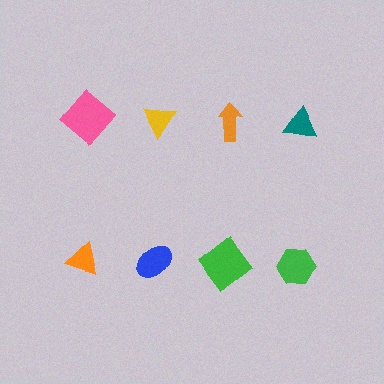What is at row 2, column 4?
A green hexagon.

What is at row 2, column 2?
A blue ellipse.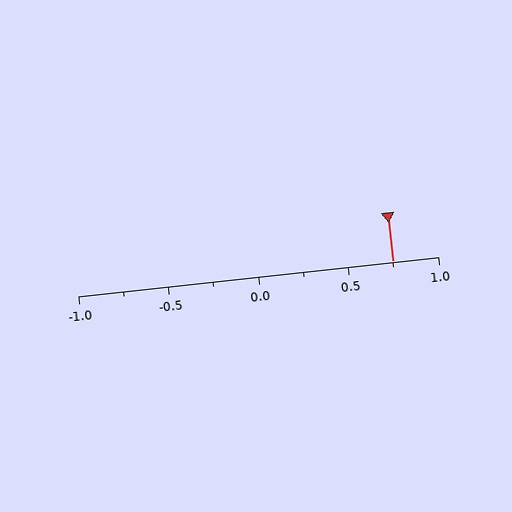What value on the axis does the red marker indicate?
The marker indicates approximately 0.75.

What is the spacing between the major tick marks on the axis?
The major ticks are spaced 0.5 apart.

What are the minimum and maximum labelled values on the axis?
The axis runs from -1.0 to 1.0.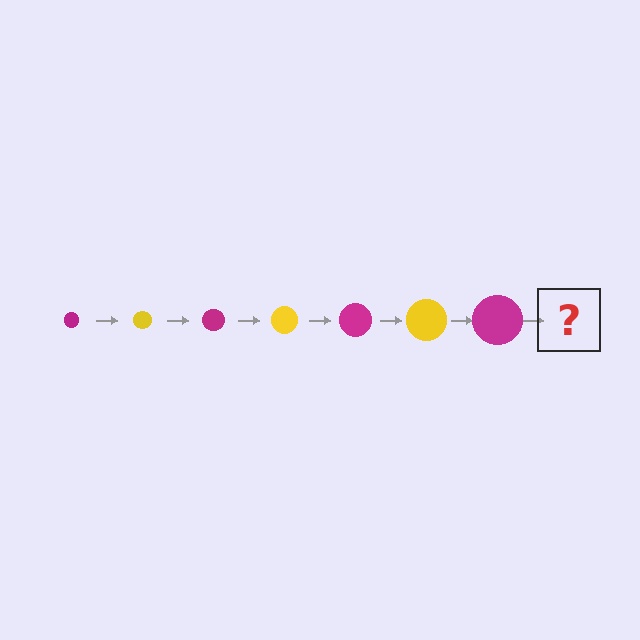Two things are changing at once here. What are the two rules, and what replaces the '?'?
The two rules are that the circle grows larger each step and the color cycles through magenta and yellow. The '?' should be a yellow circle, larger than the previous one.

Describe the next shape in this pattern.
It should be a yellow circle, larger than the previous one.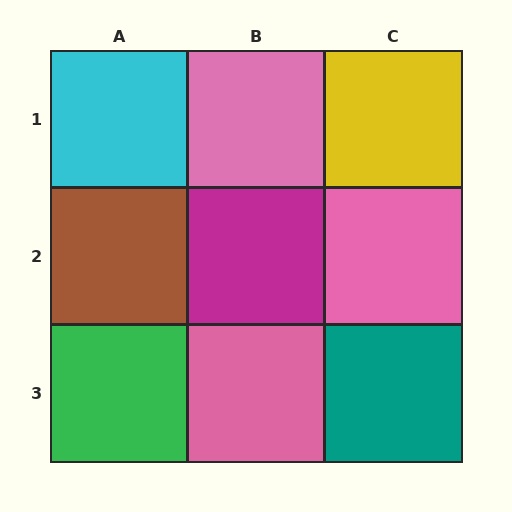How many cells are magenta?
1 cell is magenta.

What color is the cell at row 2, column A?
Brown.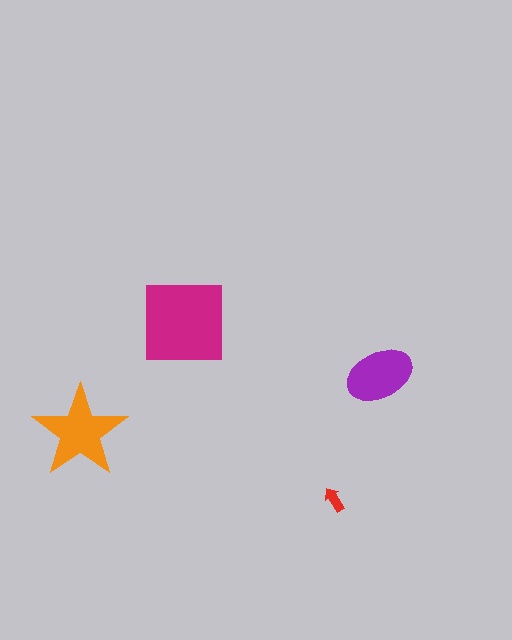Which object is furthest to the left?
The orange star is leftmost.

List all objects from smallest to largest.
The red arrow, the purple ellipse, the orange star, the magenta square.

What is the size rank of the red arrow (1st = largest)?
4th.